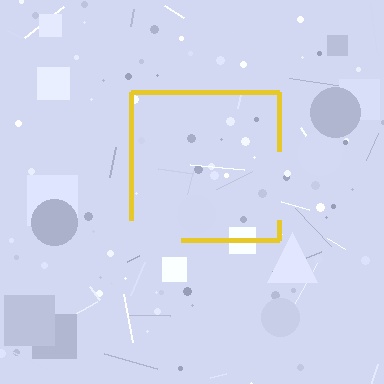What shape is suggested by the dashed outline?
The dashed outline suggests a square.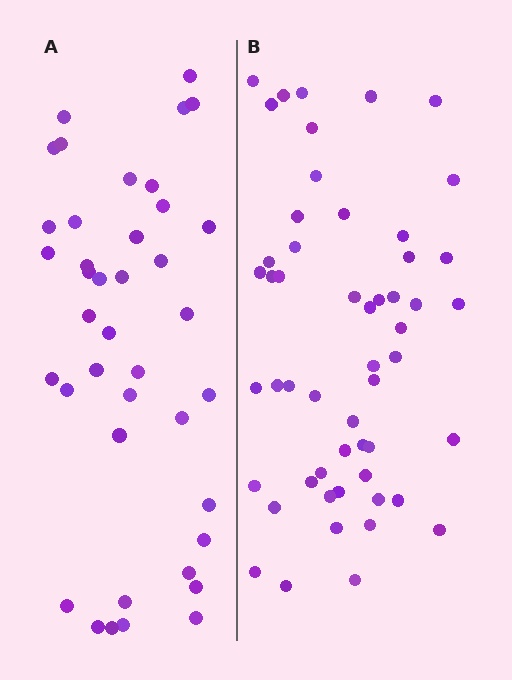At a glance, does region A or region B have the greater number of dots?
Region B (the right region) has more dots.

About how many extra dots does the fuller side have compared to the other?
Region B has approximately 15 more dots than region A.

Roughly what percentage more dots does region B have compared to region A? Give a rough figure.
About 30% more.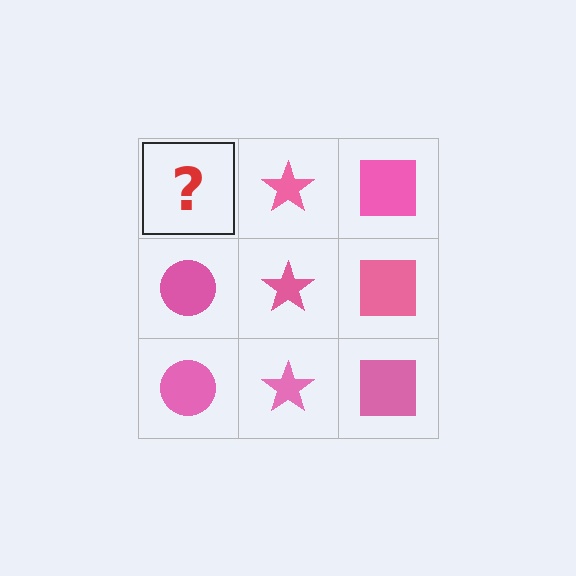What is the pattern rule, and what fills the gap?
The rule is that each column has a consistent shape. The gap should be filled with a pink circle.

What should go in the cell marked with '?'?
The missing cell should contain a pink circle.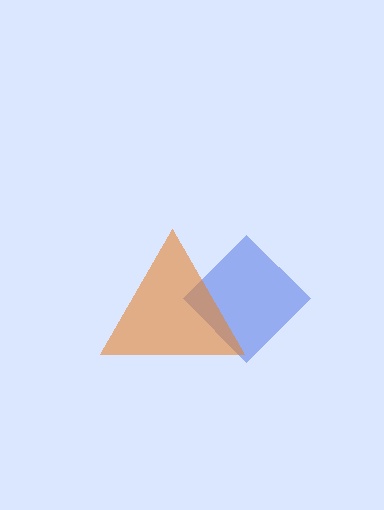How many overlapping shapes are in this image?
There are 2 overlapping shapes in the image.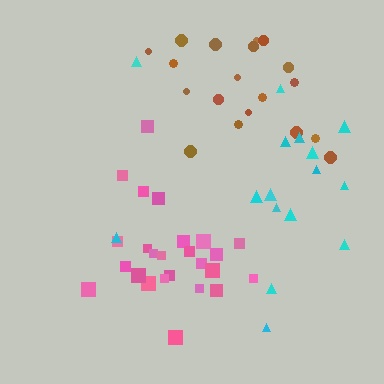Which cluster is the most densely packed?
Pink.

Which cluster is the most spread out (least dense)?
Cyan.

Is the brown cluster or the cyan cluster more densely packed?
Brown.